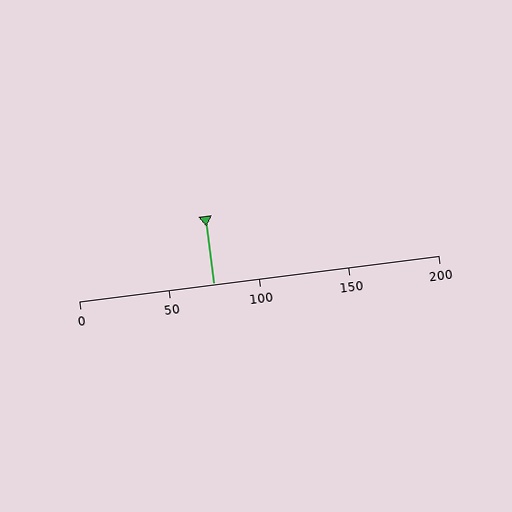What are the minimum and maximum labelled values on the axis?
The axis runs from 0 to 200.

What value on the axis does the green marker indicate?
The marker indicates approximately 75.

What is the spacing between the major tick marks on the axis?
The major ticks are spaced 50 apart.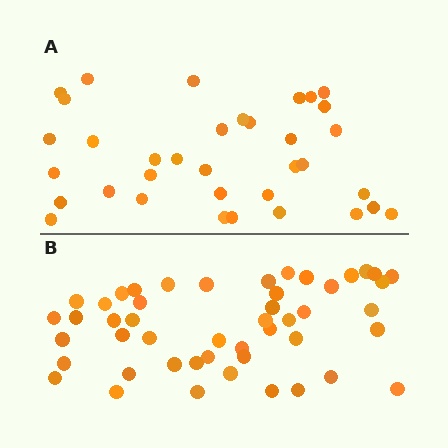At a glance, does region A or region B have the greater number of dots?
Region B (the bottom region) has more dots.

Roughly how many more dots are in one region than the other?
Region B has approximately 15 more dots than region A.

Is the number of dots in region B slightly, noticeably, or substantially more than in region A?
Region B has noticeably more, but not dramatically so. The ratio is roughly 1.4 to 1.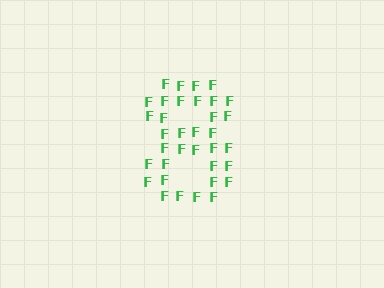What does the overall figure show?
The overall figure shows the digit 8.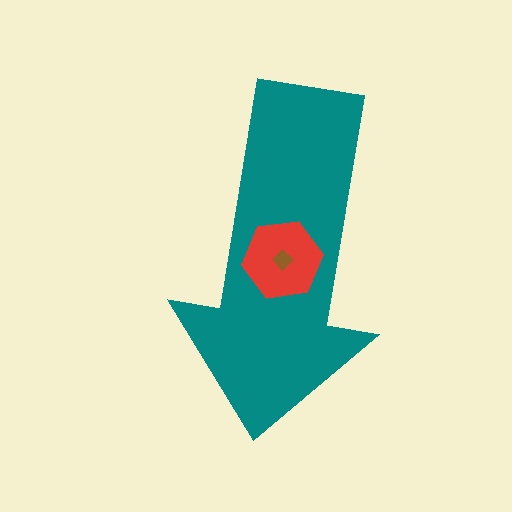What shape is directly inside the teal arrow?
The red hexagon.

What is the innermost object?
The brown diamond.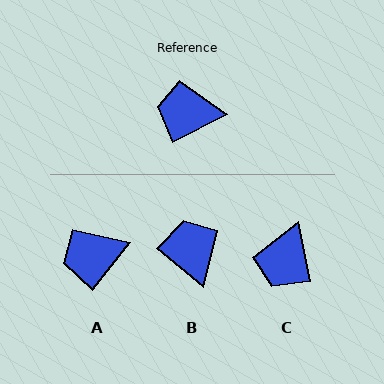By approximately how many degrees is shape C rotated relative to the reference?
Approximately 74 degrees counter-clockwise.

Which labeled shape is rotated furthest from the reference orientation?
C, about 74 degrees away.